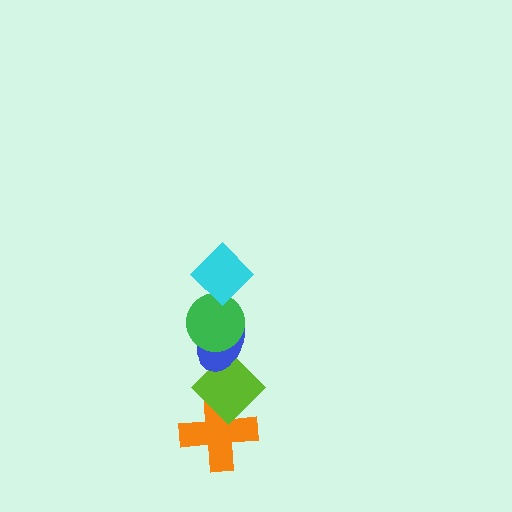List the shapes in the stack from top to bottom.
From top to bottom: the cyan diamond, the green circle, the blue ellipse, the lime diamond, the orange cross.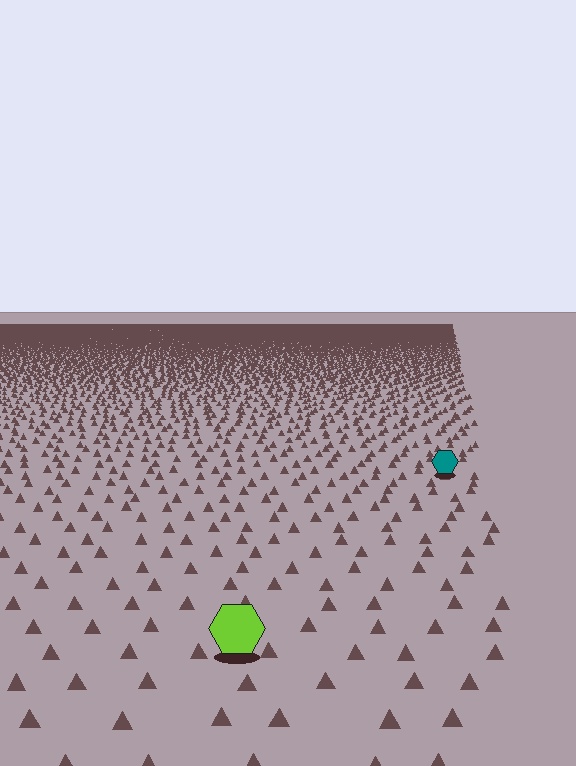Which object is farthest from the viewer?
The teal hexagon is farthest from the viewer. It appears smaller and the ground texture around it is denser.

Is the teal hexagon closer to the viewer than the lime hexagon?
No. The lime hexagon is closer — you can tell from the texture gradient: the ground texture is coarser near it.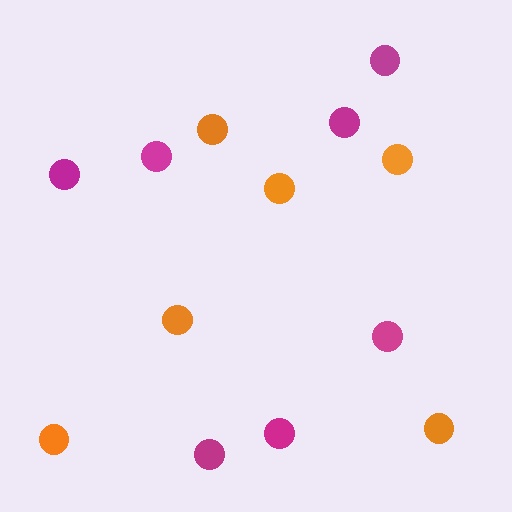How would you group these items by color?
There are 2 groups: one group of magenta circles (7) and one group of orange circles (6).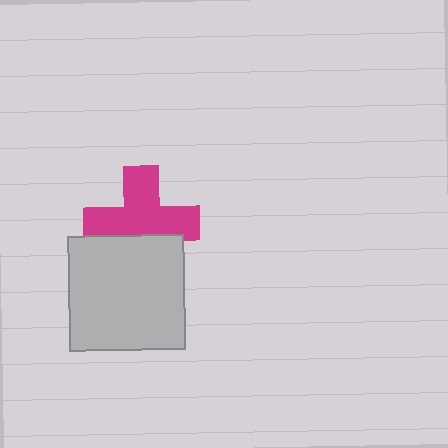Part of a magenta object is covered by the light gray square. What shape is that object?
It is a cross.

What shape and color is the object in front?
The object in front is a light gray square.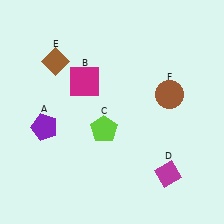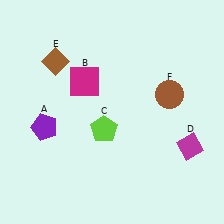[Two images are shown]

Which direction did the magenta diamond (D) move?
The magenta diamond (D) moved up.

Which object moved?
The magenta diamond (D) moved up.